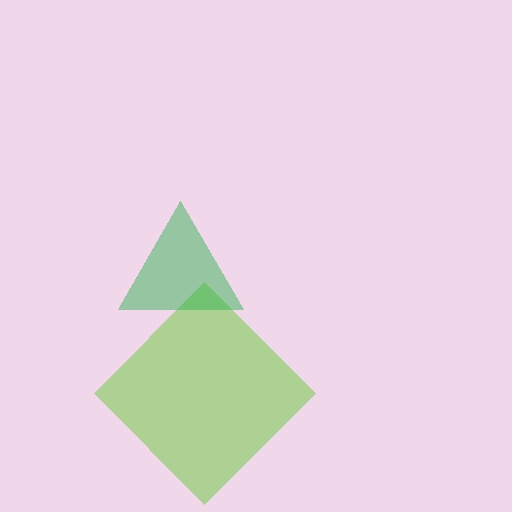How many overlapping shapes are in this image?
There are 2 overlapping shapes in the image.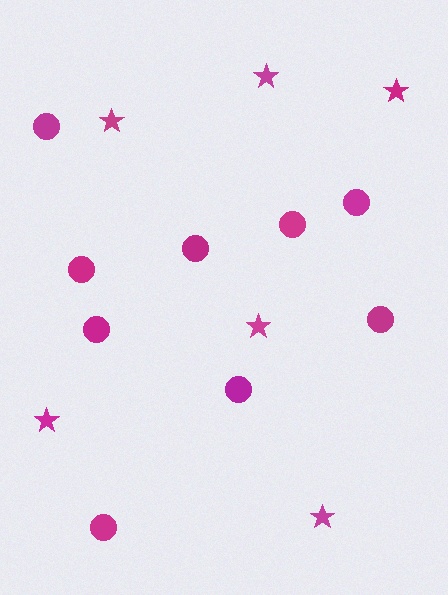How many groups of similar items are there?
There are 2 groups: one group of circles (9) and one group of stars (6).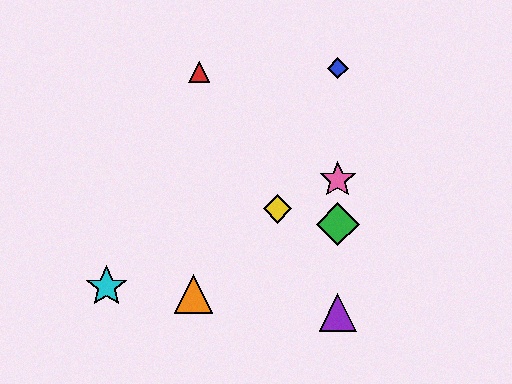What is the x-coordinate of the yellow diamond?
The yellow diamond is at x≈278.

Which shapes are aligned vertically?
The blue diamond, the green diamond, the purple triangle, the pink star are aligned vertically.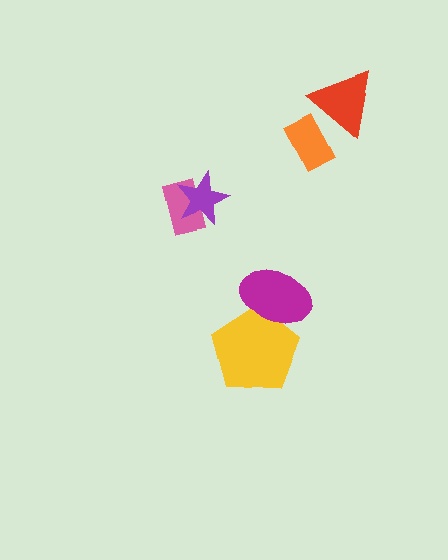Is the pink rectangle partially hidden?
Yes, it is partially covered by another shape.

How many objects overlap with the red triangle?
1 object overlaps with the red triangle.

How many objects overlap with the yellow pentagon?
1 object overlaps with the yellow pentagon.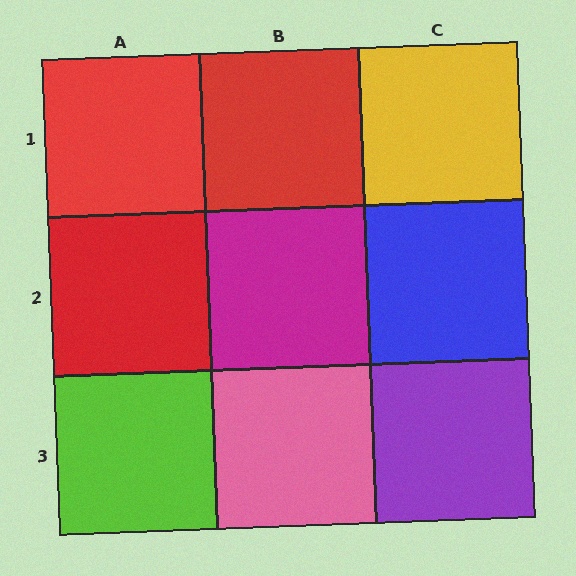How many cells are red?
3 cells are red.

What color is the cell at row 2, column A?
Red.